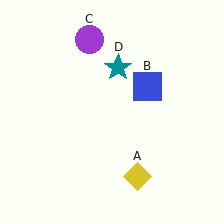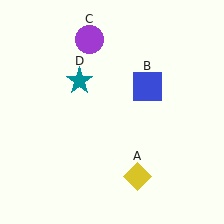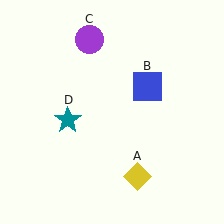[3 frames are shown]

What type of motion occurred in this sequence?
The teal star (object D) rotated counterclockwise around the center of the scene.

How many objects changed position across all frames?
1 object changed position: teal star (object D).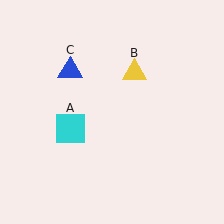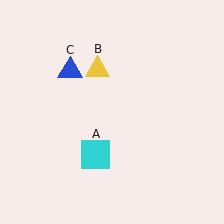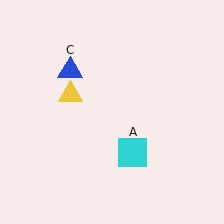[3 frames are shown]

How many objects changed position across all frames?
2 objects changed position: cyan square (object A), yellow triangle (object B).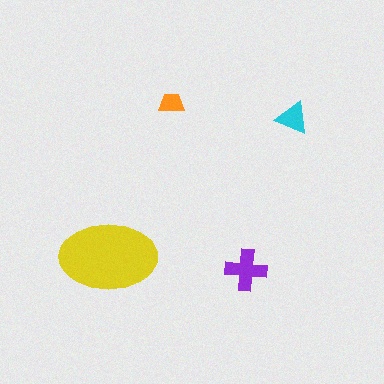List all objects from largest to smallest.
The yellow ellipse, the purple cross, the cyan triangle, the orange trapezoid.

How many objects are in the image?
There are 4 objects in the image.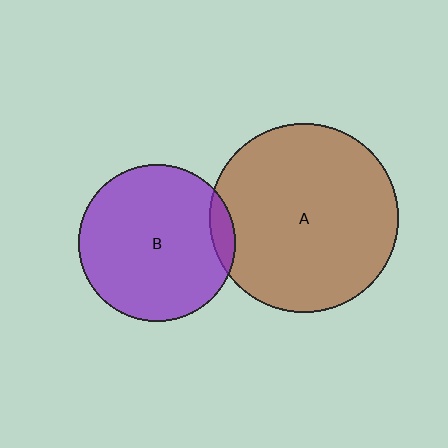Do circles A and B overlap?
Yes.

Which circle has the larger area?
Circle A (brown).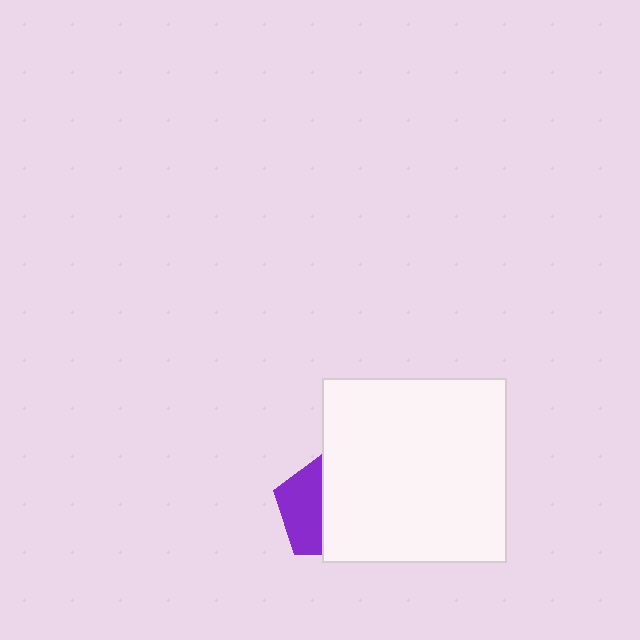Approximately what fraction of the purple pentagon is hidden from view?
Roughly 59% of the purple pentagon is hidden behind the white square.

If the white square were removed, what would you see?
You would see the complete purple pentagon.